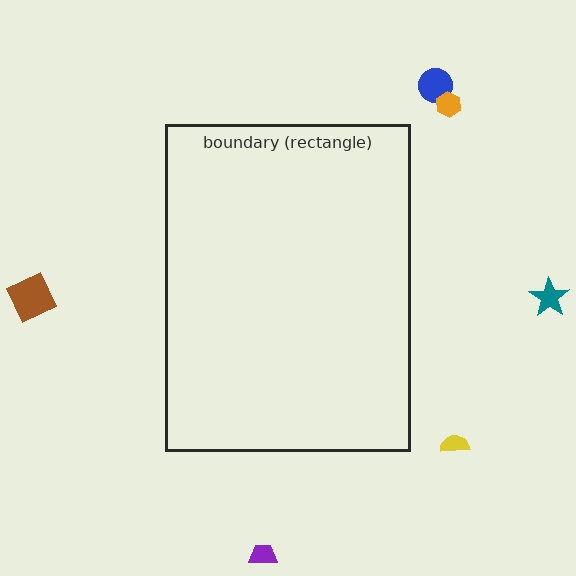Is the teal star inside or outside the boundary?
Outside.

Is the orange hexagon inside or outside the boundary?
Outside.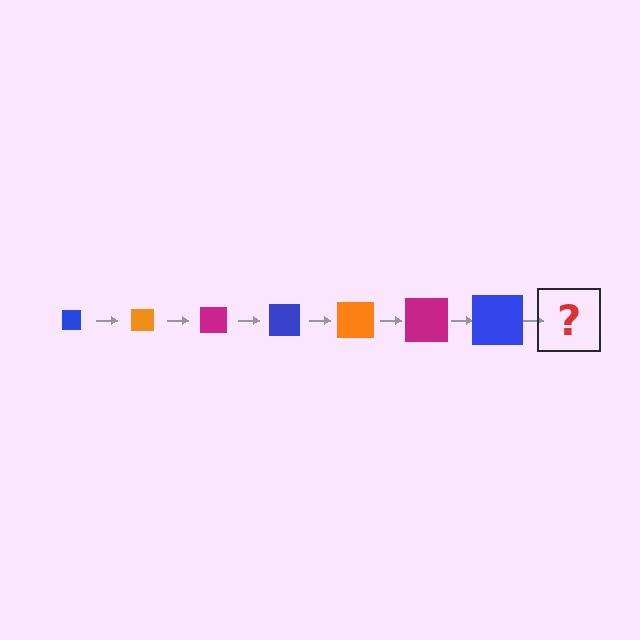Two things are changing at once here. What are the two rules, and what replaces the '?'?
The two rules are that the square grows larger each step and the color cycles through blue, orange, and magenta. The '?' should be an orange square, larger than the previous one.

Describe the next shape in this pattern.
It should be an orange square, larger than the previous one.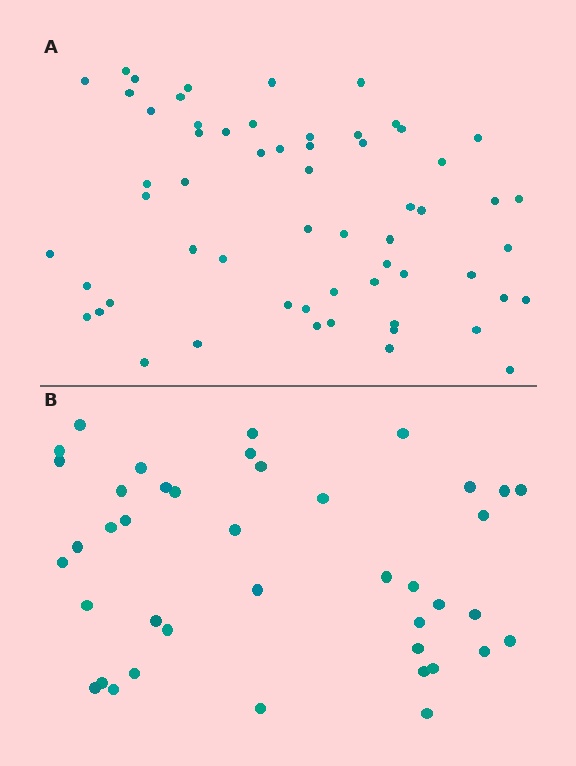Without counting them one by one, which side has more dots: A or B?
Region A (the top region) has more dots.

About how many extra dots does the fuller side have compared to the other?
Region A has approximately 20 more dots than region B.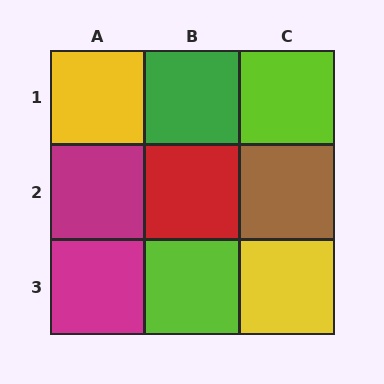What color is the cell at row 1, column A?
Yellow.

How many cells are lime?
2 cells are lime.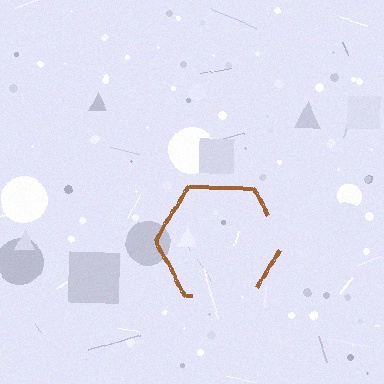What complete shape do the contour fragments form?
The contour fragments form a hexagon.